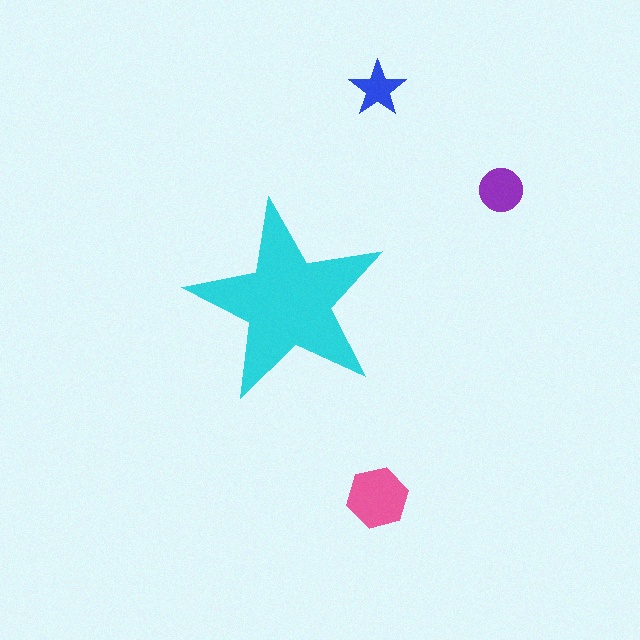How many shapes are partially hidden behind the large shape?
0 shapes are partially hidden.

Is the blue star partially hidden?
No, the blue star is fully visible.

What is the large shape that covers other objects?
A cyan star.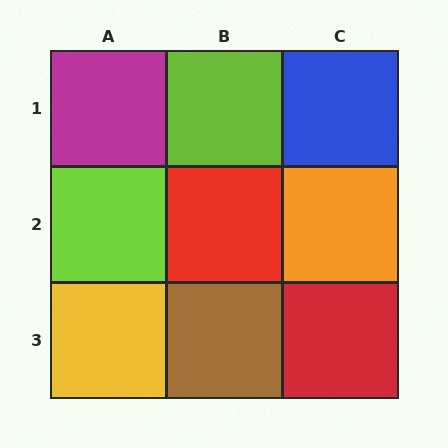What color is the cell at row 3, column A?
Yellow.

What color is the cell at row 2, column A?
Lime.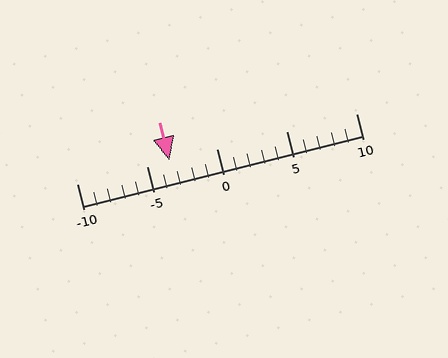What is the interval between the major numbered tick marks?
The major tick marks are spaced 5 units apart.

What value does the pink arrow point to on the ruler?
The pink arrow points to approximately -3.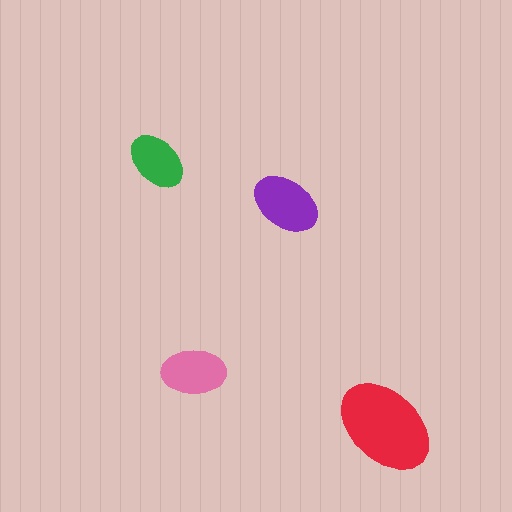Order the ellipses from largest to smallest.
the red one, the purple one, the pink one, the green one.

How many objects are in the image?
There are 4 objects in the image.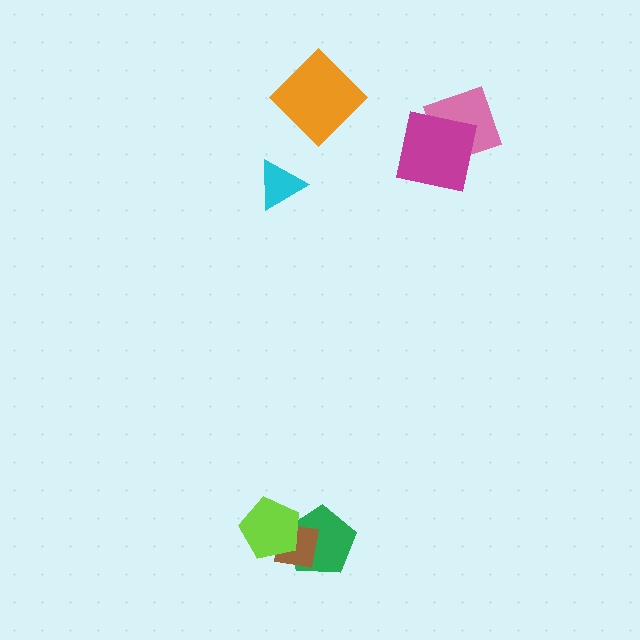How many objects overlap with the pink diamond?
1 object overlaps with the pink diamond.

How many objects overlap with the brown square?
2 objects overlap with the brown square.